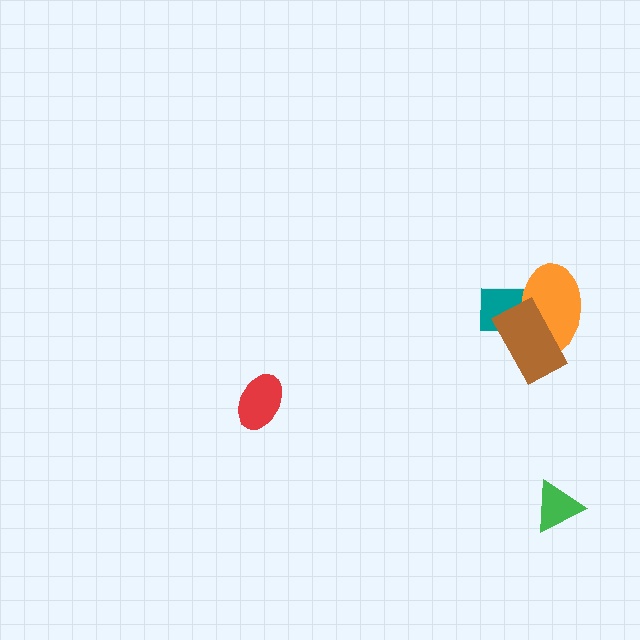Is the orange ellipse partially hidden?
Yes, it is partially covered by another shape.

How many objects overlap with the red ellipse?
0 objects overlap with the red ellipse.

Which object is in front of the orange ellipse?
The brown rectangle is in front of the orange ellipse.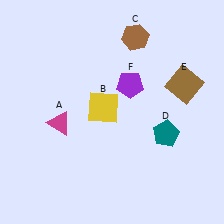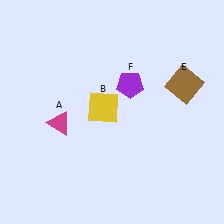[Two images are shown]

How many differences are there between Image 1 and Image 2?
There are 2 differences between the two images.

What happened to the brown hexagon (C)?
The brown hexagon (C) was removed in Image 2. It was in the top-right area of Image 1.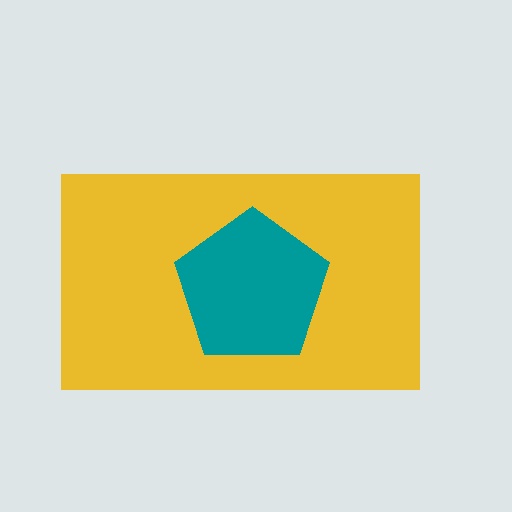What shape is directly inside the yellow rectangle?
The teal pentagon.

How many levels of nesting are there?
2.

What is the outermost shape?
The yellow rectangle.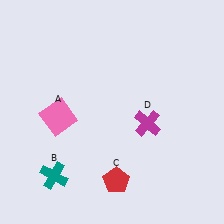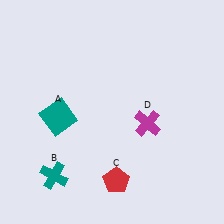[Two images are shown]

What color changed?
The square (A) changed from pink in Image 1 to teal in Image 2.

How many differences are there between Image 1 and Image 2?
There is 1 difference between the two images.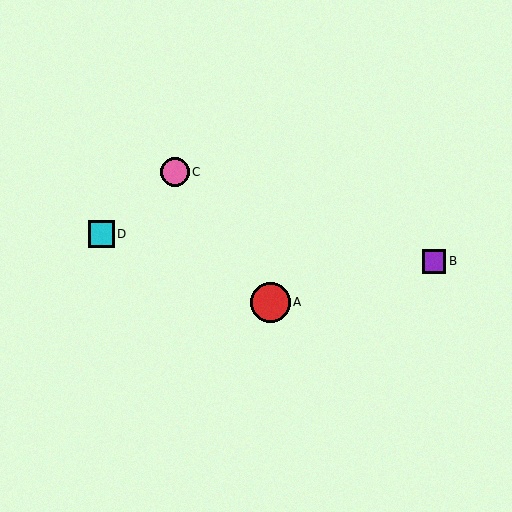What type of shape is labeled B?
Shape B is a purple square.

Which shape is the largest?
The red circle (labeled A) is the largest.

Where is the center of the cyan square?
The center of the cyan square is at (101, 234).